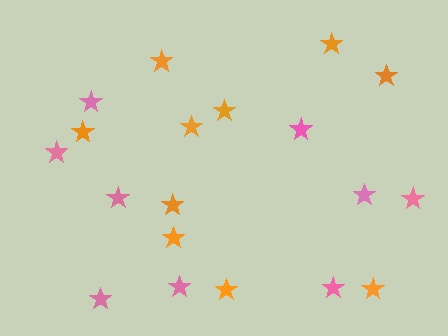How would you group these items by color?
There are 2 groups: one group of pink stars (9) and one group of orange stars (10).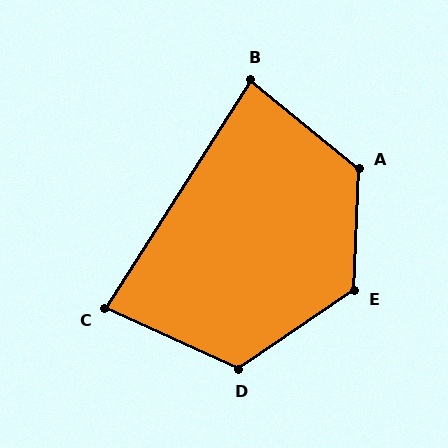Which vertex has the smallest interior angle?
C, at approximately 82 degrees.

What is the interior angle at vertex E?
Approximately 127 degrees (obtuse).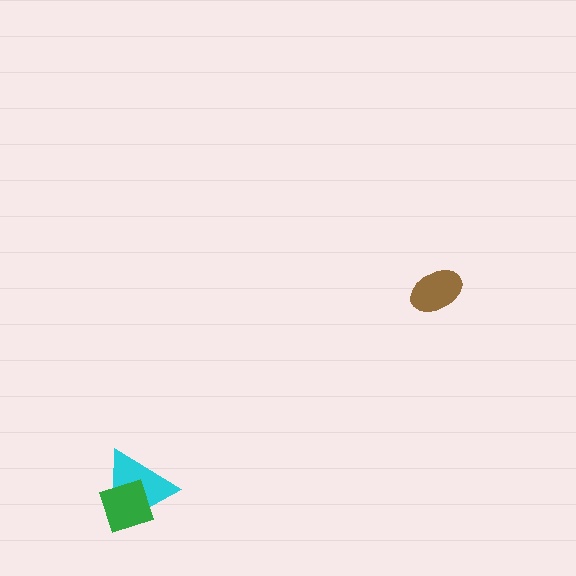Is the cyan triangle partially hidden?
Yes, it is partially covered by another shape.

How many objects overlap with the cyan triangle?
1 object overlaps with the cyan triangle.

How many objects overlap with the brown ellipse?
0 objects overlap with the brown ellipse.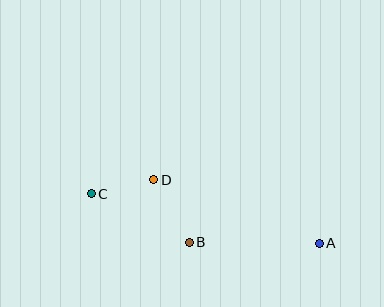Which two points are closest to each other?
Points C and D are closest to each other.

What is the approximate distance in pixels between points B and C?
The distance between B and C is approximately 109 pixels.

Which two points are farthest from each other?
Points A and C are farthest from each other.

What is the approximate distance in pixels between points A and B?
The distance between A and B is approximately 130 pixels.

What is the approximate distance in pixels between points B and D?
The distance between B and D is approximately 72 pixels.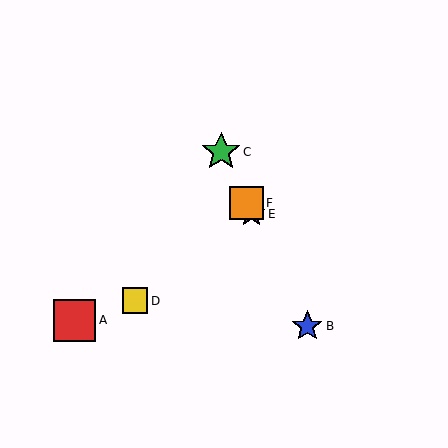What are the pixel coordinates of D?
Object D is at (135, 300).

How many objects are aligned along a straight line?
4 objects (B, C, E, F) are aligned along a straight line.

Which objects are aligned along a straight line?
Objects B, C, E, F are aligned along a straight line.